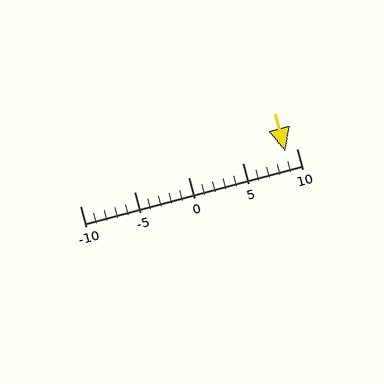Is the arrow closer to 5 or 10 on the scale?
The arrow is closer to 10.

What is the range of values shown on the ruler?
The ruler shows values from -10 to 10.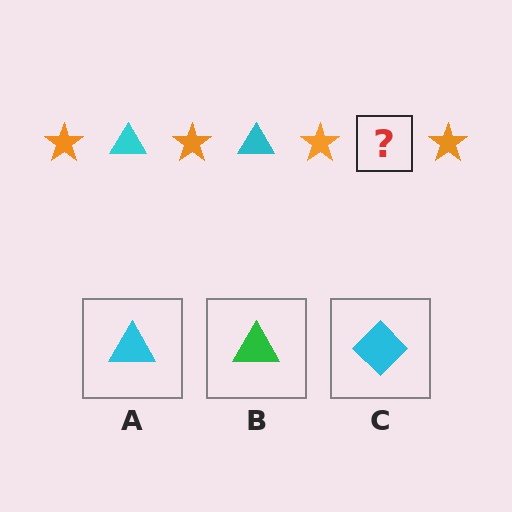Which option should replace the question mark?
Option A.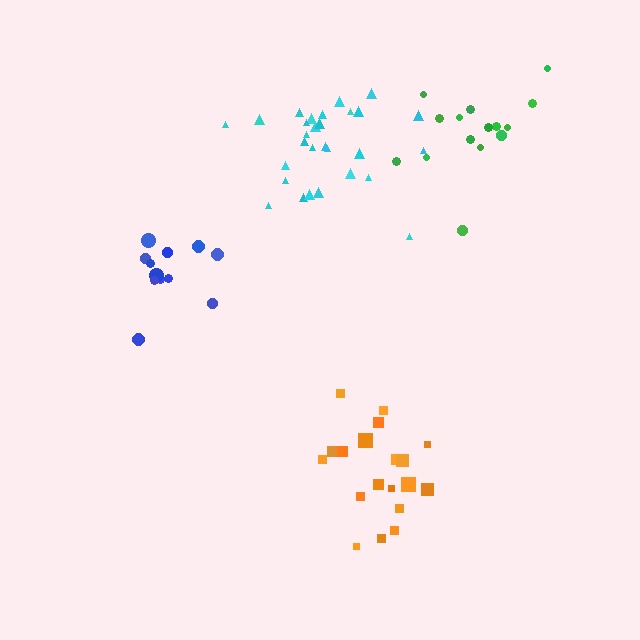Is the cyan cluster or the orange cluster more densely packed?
Cyan.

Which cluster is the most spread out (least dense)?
Green.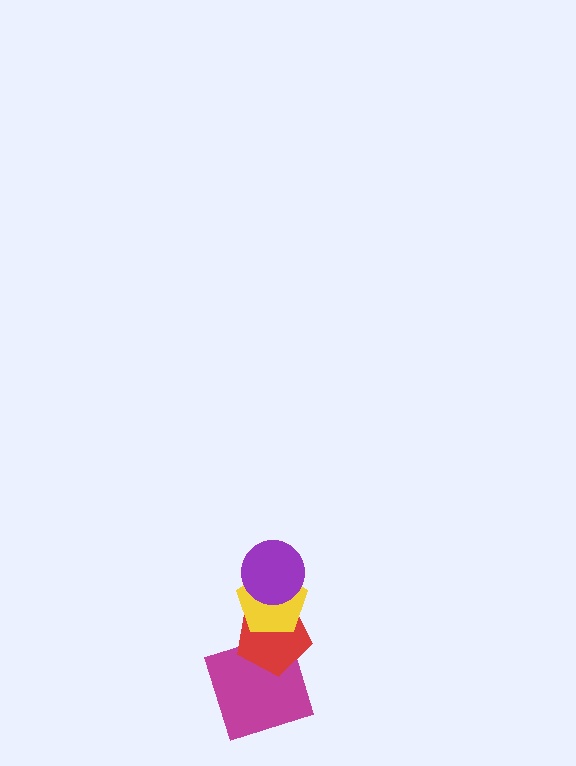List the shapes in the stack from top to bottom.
From top to bottom: the purple circle, the yellow pentagon, the red pentagon, the magenta square.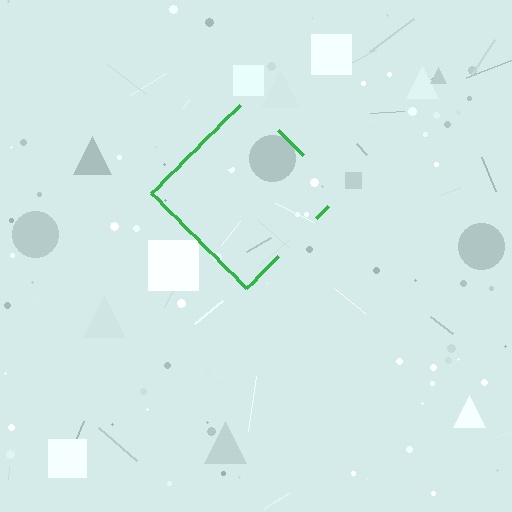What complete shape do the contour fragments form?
The contour fragments form a diamond.